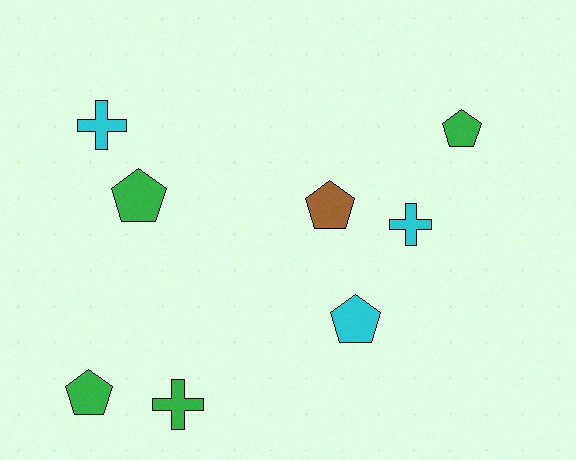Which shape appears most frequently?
Pentagon, with 5 objects.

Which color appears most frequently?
Green, with 4 objects.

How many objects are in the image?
There are 8 objects.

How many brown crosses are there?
There are no brown crosses.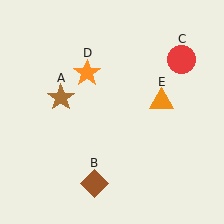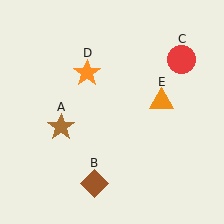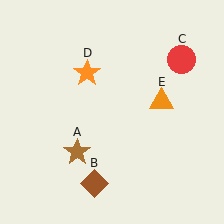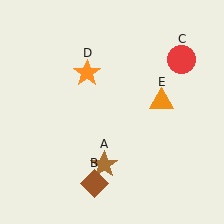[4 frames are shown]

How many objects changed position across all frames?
1 object changed position: brown star (object A).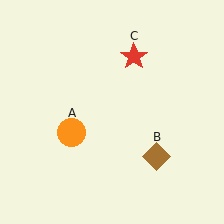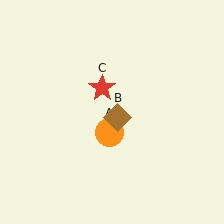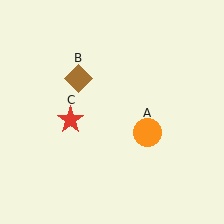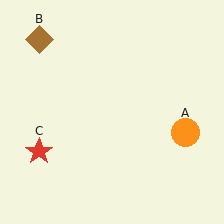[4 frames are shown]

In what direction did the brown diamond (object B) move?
The brown diamond (object B) moved up and to the left.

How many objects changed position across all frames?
3 objects changed position: orange circle (object A), brown diamond (object B), red star (object C).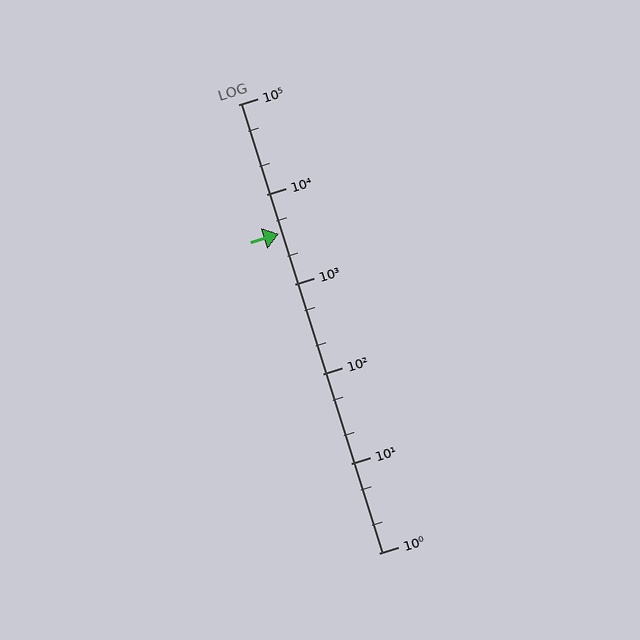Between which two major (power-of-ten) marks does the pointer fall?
The pointer is between 1000 and 10000.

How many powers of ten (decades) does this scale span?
The scale spans 5 decades, from 1 to 100000.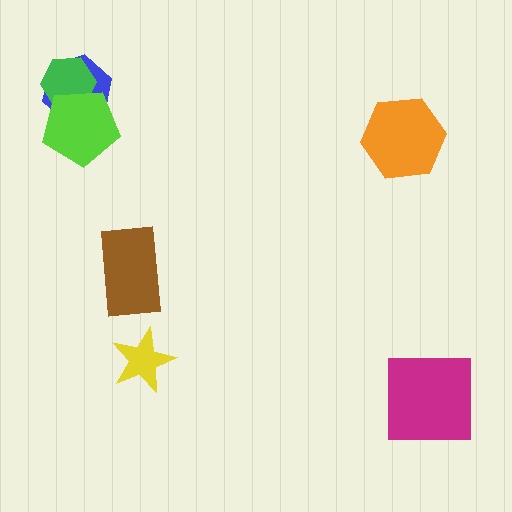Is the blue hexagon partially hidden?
Yes, it is partially covered by another shape.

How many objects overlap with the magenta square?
0 objects overlap with the magenta square.